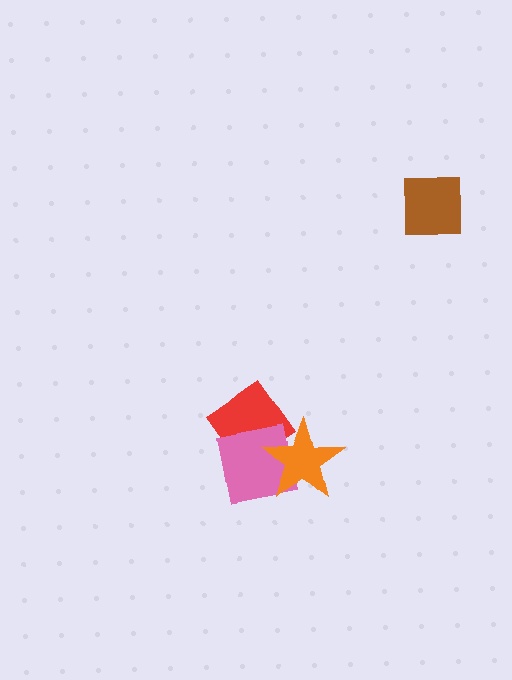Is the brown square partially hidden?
No, no other shape covers it.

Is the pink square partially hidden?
Yes, it is partially covered by another shape.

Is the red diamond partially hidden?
Yes, it is partially covered by another shape.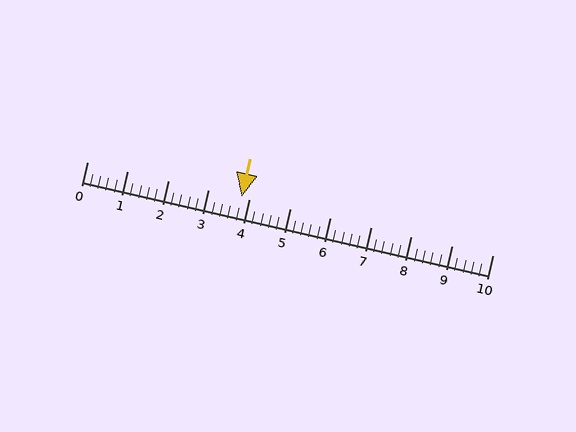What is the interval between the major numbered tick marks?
The major tick marks are spaced 1 units apart.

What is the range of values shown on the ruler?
The ruler shows values from 0 to 10.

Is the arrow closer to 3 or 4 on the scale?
The arrow is closer to 4.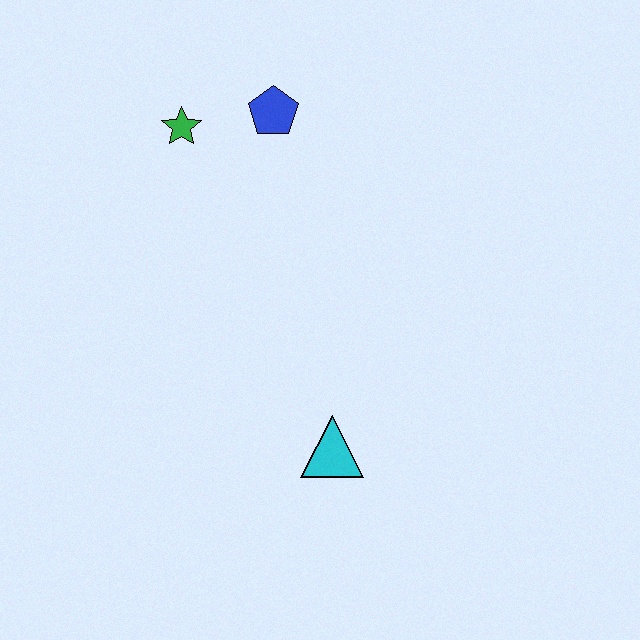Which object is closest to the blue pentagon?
The green star is closest to the blue pentagon.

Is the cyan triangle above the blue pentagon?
No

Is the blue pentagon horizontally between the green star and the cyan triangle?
Yes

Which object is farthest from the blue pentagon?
The cyan triangle is farthest from the blue pentagon.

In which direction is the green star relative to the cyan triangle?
The green star is above the cyan triangle.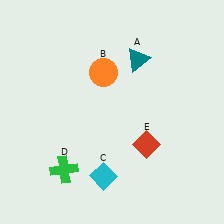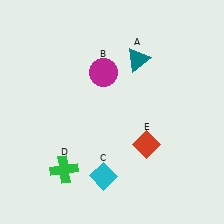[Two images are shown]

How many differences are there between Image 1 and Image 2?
There is 1 difference between the two images.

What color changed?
The circle (B) changed from orange in Image 1 to magenta in Image 2.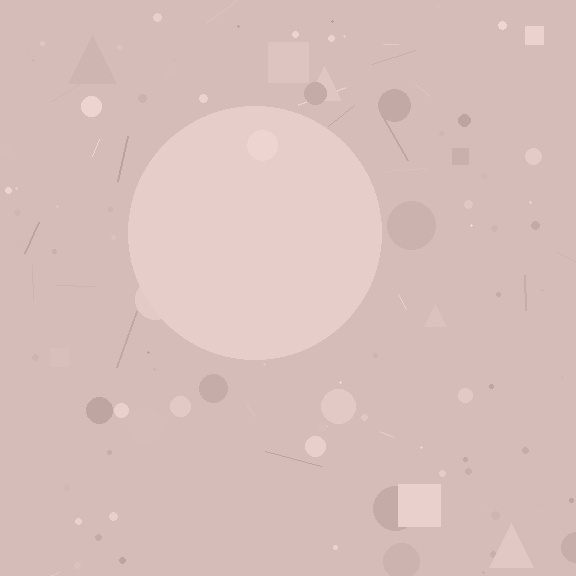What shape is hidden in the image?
A circle is hidden in the image.